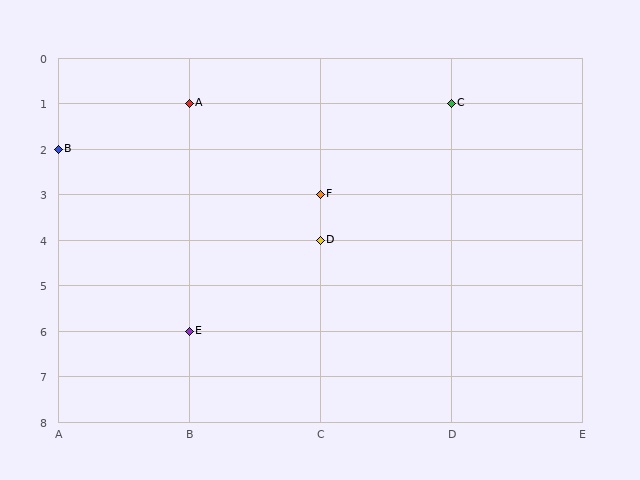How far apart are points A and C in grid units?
Points A and C are 2 columns apart.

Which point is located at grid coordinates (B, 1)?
Point A is at (B, 1).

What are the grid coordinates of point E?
Point E is at grid coordinates (B, 6).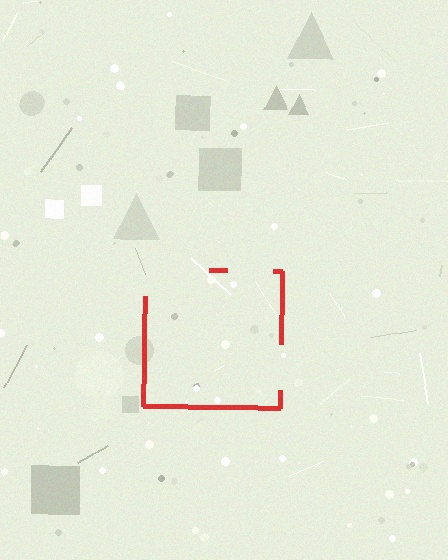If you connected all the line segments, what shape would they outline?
They would outline a square.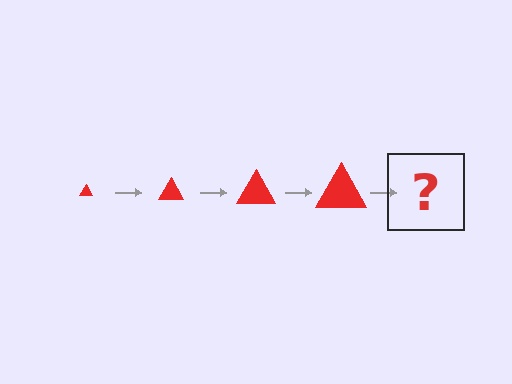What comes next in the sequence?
The next element should be a red triangle, larger than the previous one.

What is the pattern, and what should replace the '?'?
The pattern is that the triangle gets progressively larger each step. The '?' should be a red triangle, larger than the previous one.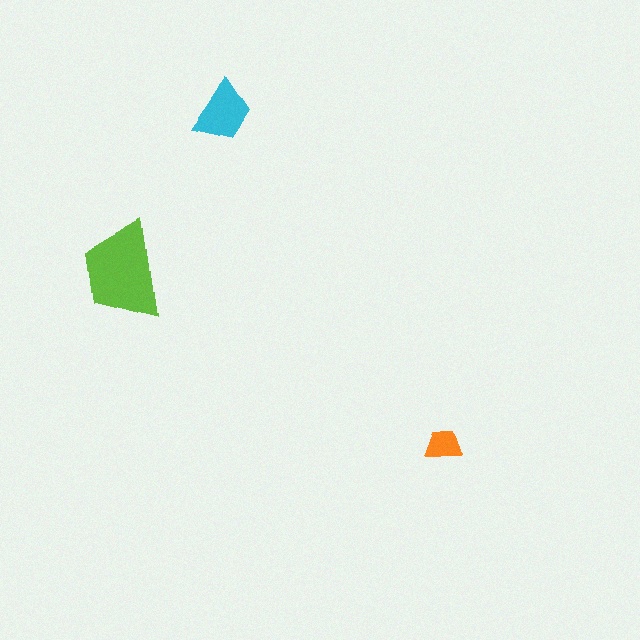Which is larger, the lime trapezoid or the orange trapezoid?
The lime one.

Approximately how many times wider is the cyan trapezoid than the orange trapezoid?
About 1.5 times wider.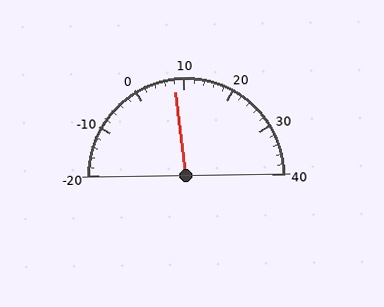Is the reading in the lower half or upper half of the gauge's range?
The reading is in the lower half of the range (-20 to 40).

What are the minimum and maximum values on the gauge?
The gauge ranges from -20 to 40.